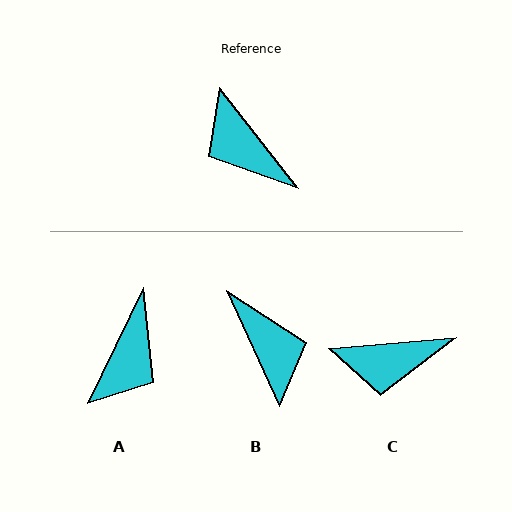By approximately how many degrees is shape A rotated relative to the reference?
Approximately 116 degrees counter-clockwise.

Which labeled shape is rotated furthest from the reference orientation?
B, about 166 degrees away.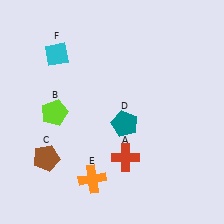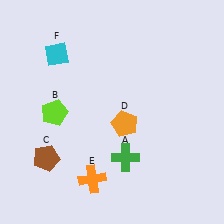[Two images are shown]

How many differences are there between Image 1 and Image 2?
There are 2 differences between the two images.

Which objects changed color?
A changed from red to green. D changed from teal to orange.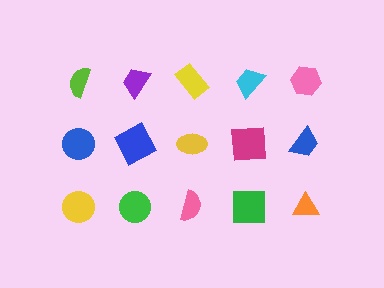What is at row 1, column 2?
A purple trapezoid.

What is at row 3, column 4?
A green square.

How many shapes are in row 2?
5 shapes.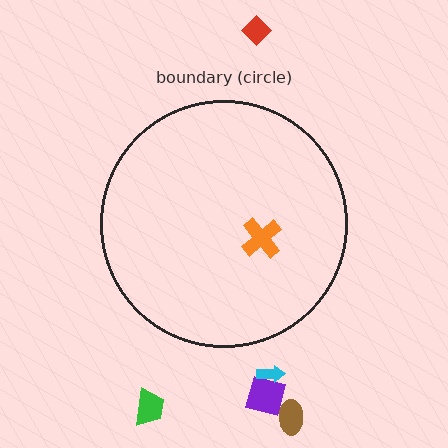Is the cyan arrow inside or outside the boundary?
Outside.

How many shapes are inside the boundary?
1 inside, 5 outside.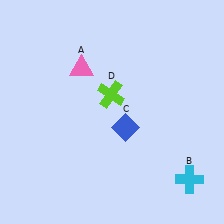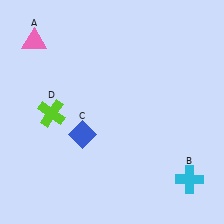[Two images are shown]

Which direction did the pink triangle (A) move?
The pink triangle (A) moved left.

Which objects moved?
The objects that moved are: the pink triangle (A), the blue diamond (C), the lime cross (D).